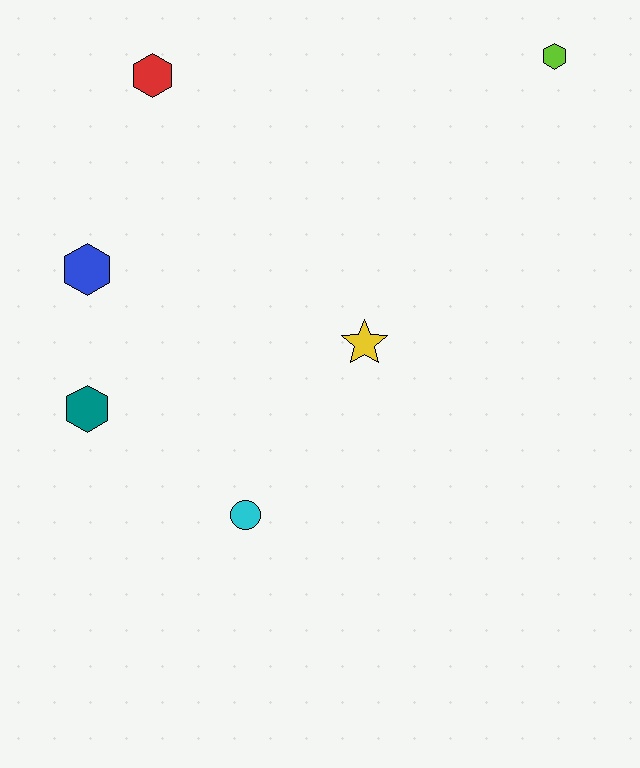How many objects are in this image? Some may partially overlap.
There are 6 objects.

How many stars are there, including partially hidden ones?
There is 1 star.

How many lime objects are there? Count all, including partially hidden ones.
There is 1 lime object.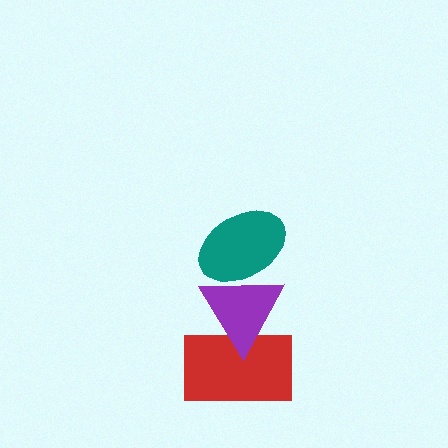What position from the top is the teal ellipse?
The teal ellipse is 1st from the top.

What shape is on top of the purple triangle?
The teal ellipse is on top of the purple triangle.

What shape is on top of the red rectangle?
The purple triangle is on top of the red rectangle.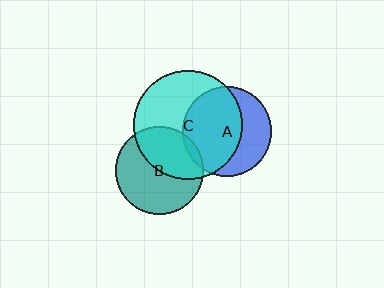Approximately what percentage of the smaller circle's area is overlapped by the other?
Approximately 65%.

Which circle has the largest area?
Circle C (cyan).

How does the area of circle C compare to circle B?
Approximately 1.6 times.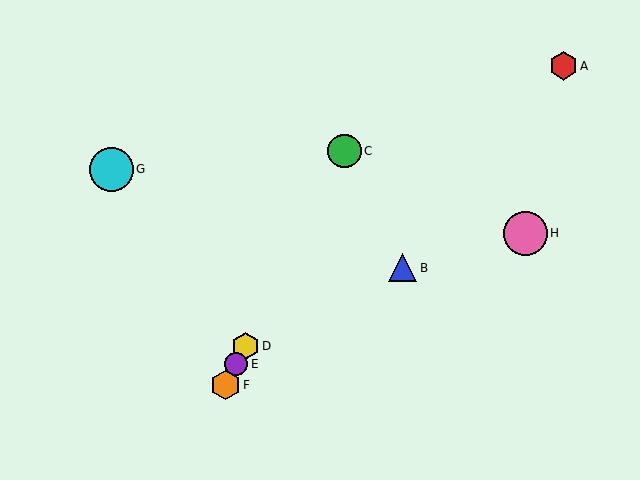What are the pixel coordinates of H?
Object H is at (526, 233).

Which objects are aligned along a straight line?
Objects C, D, E, F are aligned along a straight line.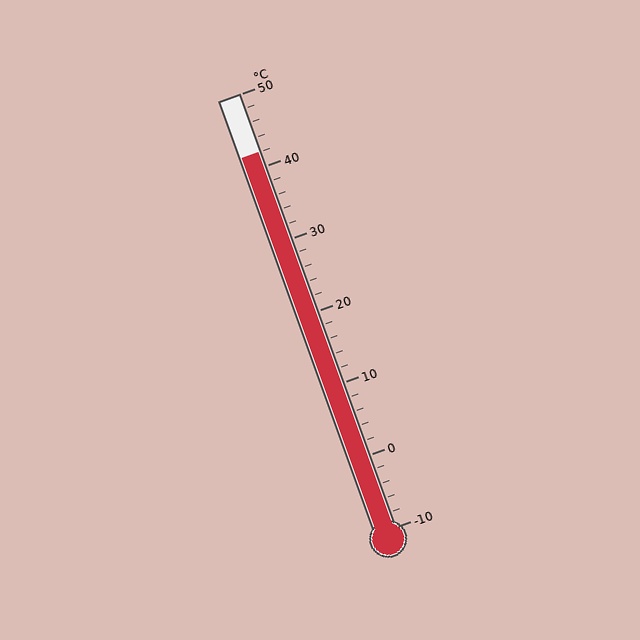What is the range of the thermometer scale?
The thermometer scale ranges from -10°C to 50°C.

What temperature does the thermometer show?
The thermometer shows approximately 42°C.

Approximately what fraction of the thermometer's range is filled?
The thermometer is filled to approximately 85% of its range.